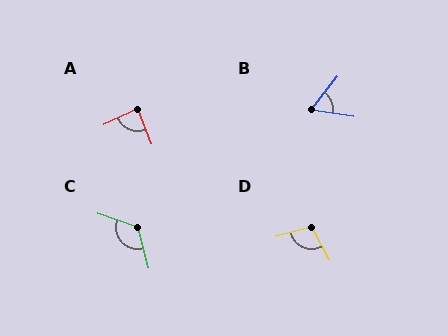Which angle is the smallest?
B, at approximately 60 degrees.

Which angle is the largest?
C, at approximately 123 degrees.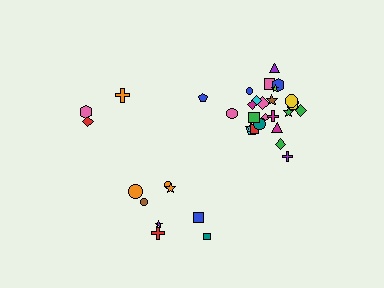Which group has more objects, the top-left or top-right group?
The top-right group.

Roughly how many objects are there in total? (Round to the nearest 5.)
Roughly 35 objects in total.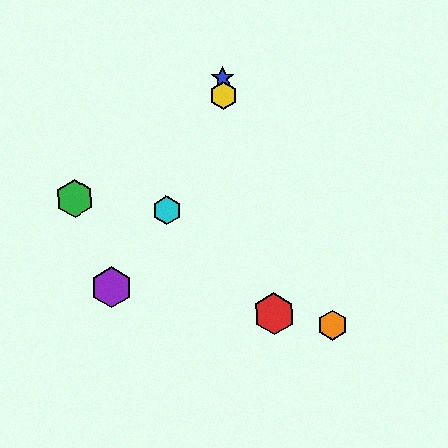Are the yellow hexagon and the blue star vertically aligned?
Yes, both are at x≈223.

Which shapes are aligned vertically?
The blue star, the yellow hexagon are aligned vertically.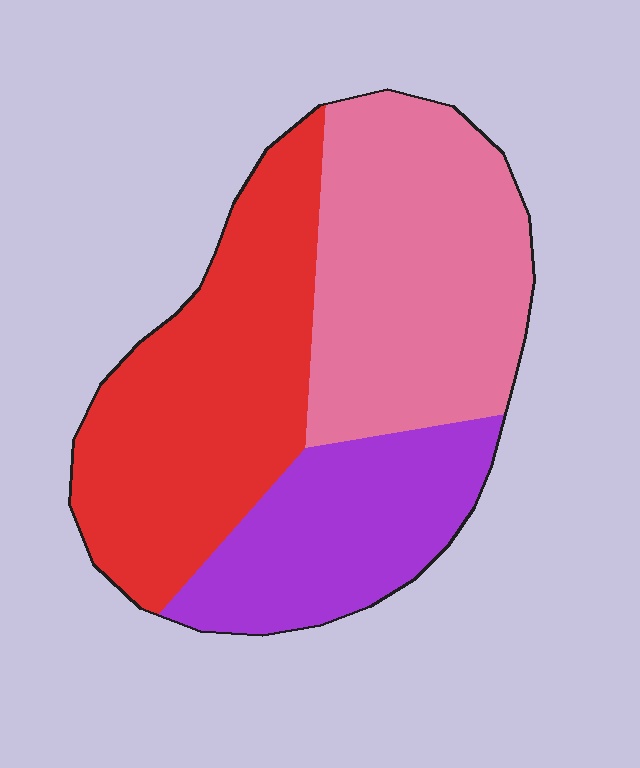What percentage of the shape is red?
Red covers around 40% of the shape.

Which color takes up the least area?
Purple, at roughly 25%.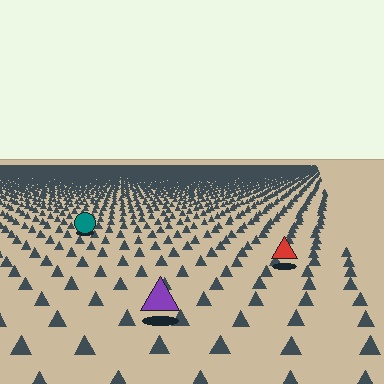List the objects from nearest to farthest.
From nearest to farthest: the purple triangle, the red triangle, the teal circle.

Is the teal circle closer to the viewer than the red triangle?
No. The red triangle is closer — you can tell from the texture gradient: the ground texture is coarser near it.